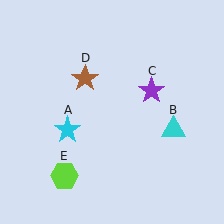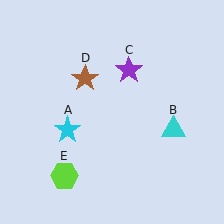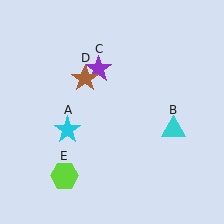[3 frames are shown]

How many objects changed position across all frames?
1 object changed position: purple star (object C).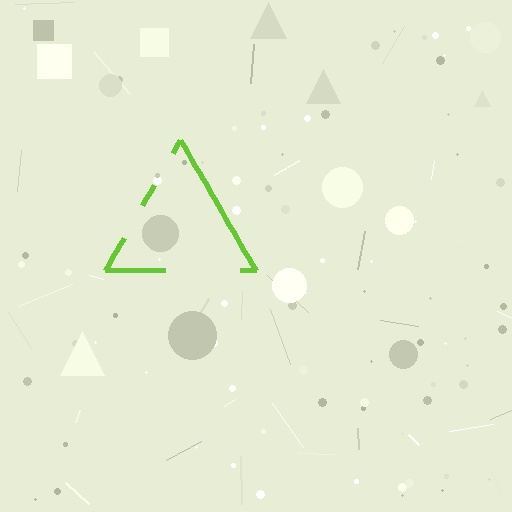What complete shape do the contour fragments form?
The contour fragments form a triangle.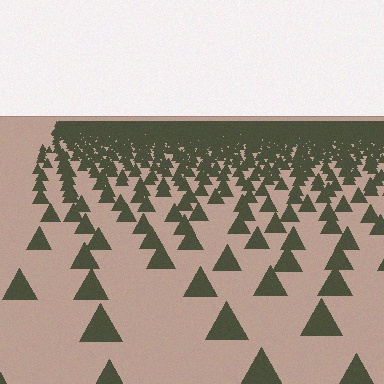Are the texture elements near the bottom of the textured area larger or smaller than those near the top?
Larger. Near the bottom, elements are closer to the viewer and appear at a bigger on-screen size.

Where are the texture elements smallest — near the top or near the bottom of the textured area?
Near the top.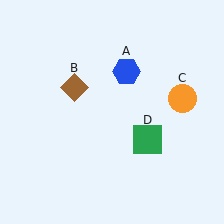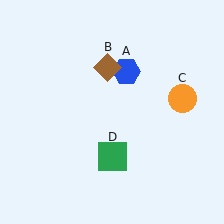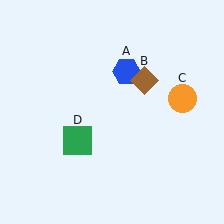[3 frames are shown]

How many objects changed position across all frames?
2 objects changed position: brown diamond (object B), green square (object D).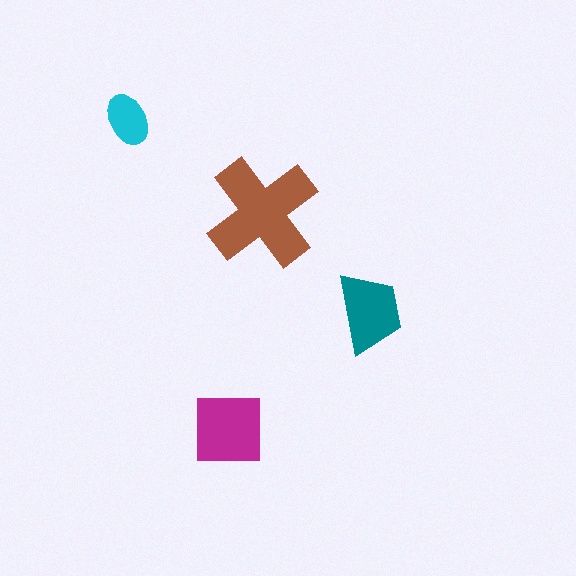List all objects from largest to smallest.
The brown cross, the magenta square, the teal trapezoid, the cyan ellipse.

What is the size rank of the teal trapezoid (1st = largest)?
3rd.